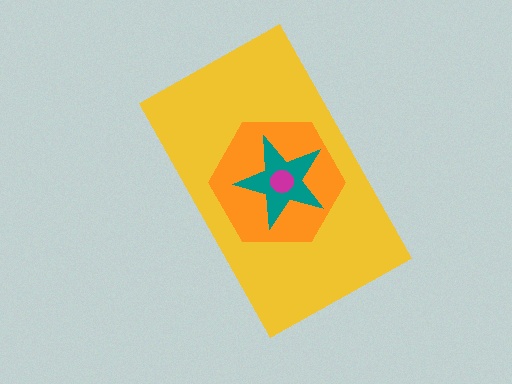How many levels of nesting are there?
4.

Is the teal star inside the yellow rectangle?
Yes.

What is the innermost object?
The magenta circle.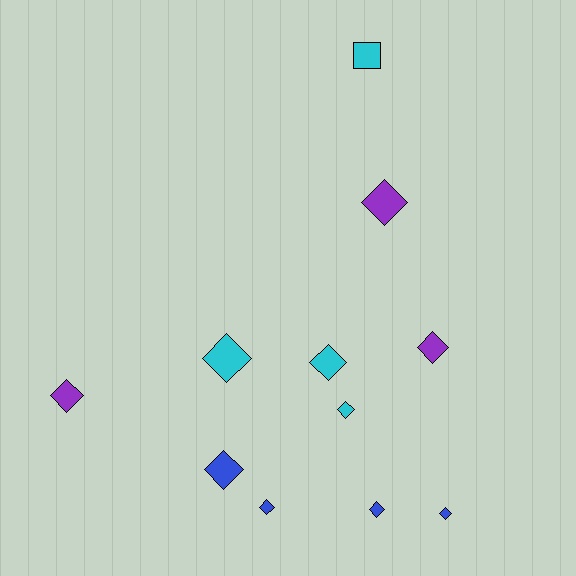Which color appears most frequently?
Cyan, with 4 objects.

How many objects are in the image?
There are 11 objects.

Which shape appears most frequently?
Diamond, with 10 objects.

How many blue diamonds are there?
There are 4 blue diamonds.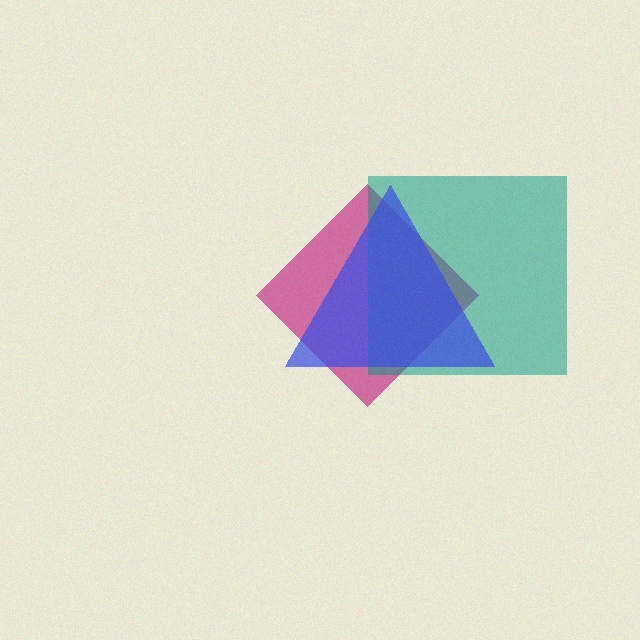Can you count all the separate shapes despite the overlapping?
Yes, there are 3 separate shapes.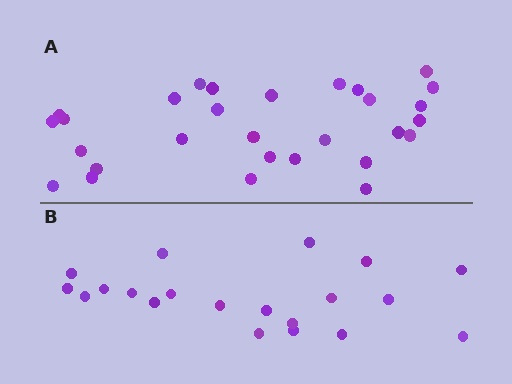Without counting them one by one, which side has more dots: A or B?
Region A (the top region) has more dots.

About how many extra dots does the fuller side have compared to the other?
Region A has roughly 8 or so more dots than region B.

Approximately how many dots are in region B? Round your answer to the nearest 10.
About 20 dots.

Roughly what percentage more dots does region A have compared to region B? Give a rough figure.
About 45% more.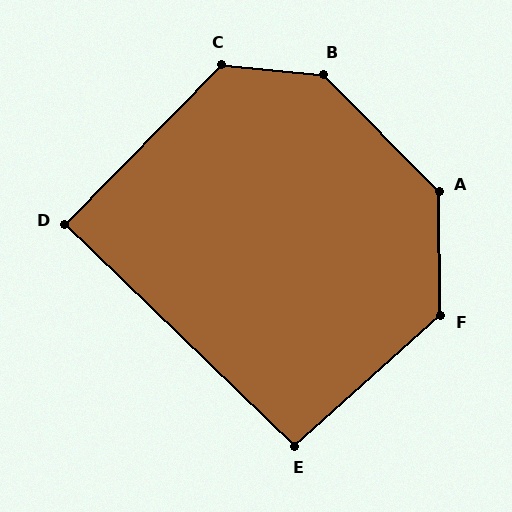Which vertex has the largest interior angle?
B, at approximately 140 degrees.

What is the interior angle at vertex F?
Approximately 131 degrees (obtuse).